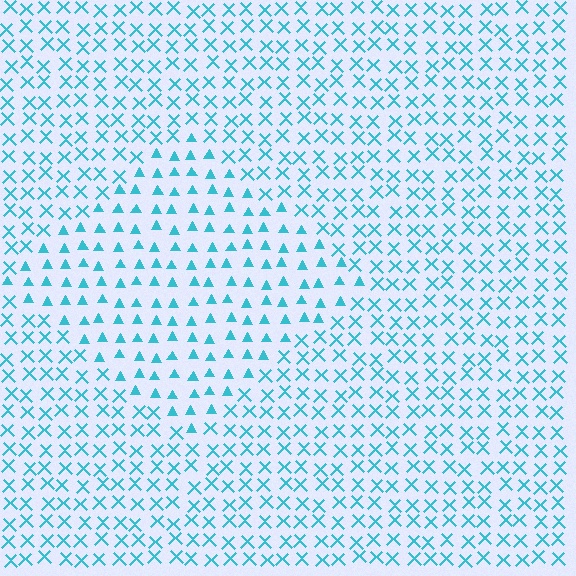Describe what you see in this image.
The image is filled with small cyan elements arranged in a uniform grid. A diamond-shaped region contains triangles, while the surrounding area contains X marks. The boundary is defined purely by the change in element shape.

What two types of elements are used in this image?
The image uses triangles inside the diamond region and X marks outside it.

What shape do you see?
I see a diamond.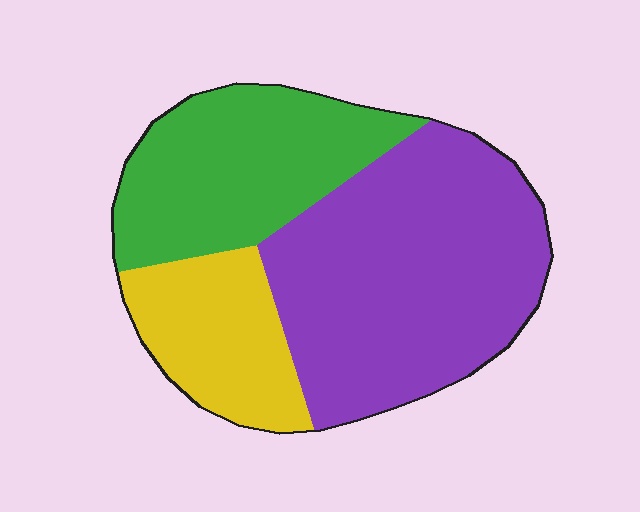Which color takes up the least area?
Yellow, at roughly 20%.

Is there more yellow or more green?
Green.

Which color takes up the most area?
Purple, at roughly 50%.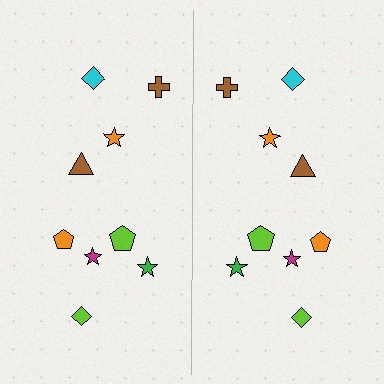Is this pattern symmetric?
Yes, this pattern has bilateral (reflection) symmetry.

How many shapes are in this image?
There are 18 shapes in this image.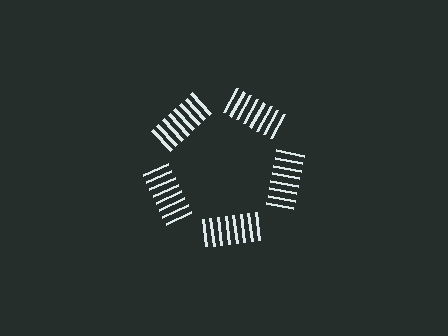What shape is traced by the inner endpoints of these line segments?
An illusory pentagon — the line segments terminate on its edges but no continuous stroke is drawn.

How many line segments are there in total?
40 — 8 along each of the 5 edges.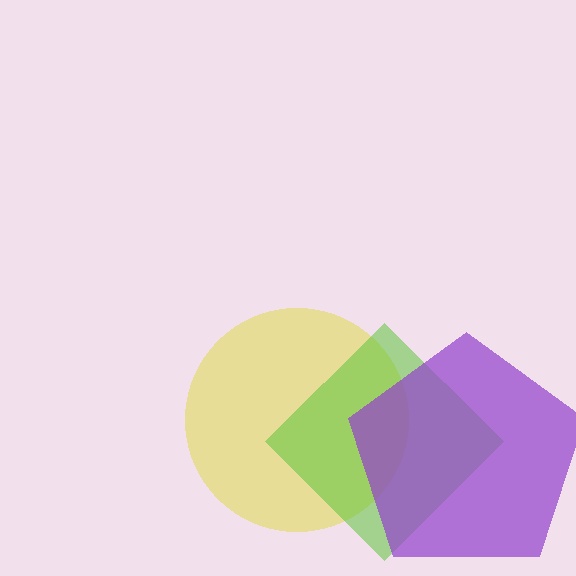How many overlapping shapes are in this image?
There are 3 overlapping shapes in the image.